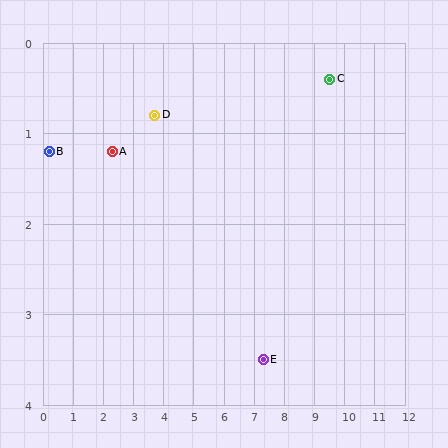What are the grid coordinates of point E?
Point E is at approximately (7.3, 3.5).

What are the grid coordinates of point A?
Point A is at approximately (2.3, 1.2).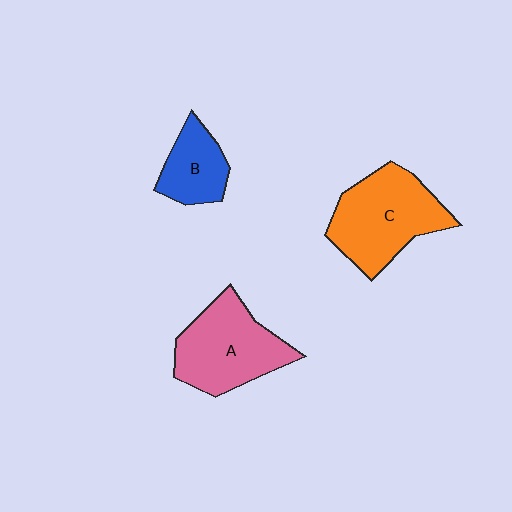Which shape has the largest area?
Shape C (orange).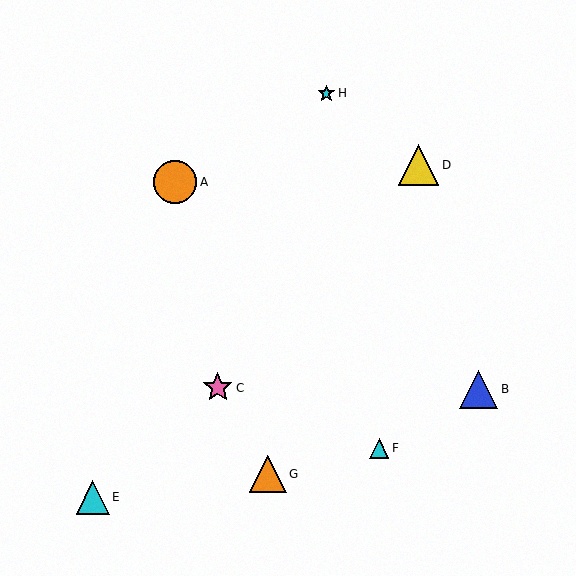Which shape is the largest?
The orange circle (labeled A) is the largest.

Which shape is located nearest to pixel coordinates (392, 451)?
The cyan triangle (labeled F) at (379, 448) is nearest to that location.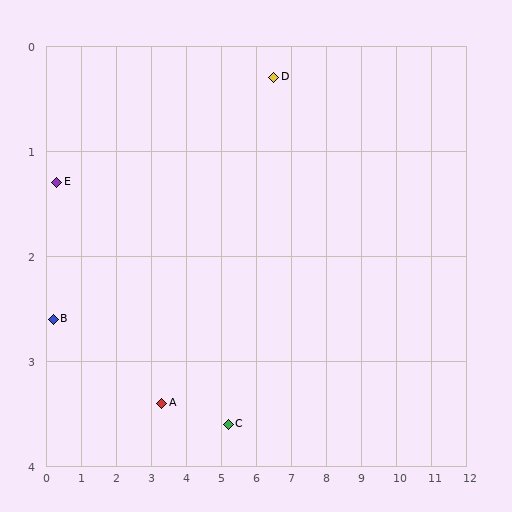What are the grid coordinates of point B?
Point B is at approximately (0.2, 2.6).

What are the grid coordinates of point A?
Point A is at approximately (3.3, 3.4).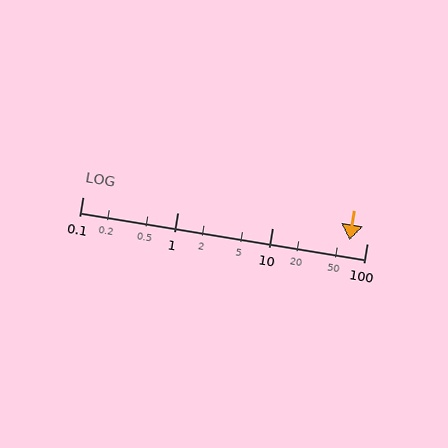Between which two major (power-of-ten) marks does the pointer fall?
The pointer is between 10 and 100.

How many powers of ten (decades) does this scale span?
The scale spans 3 decades, from 0.1 to 100.